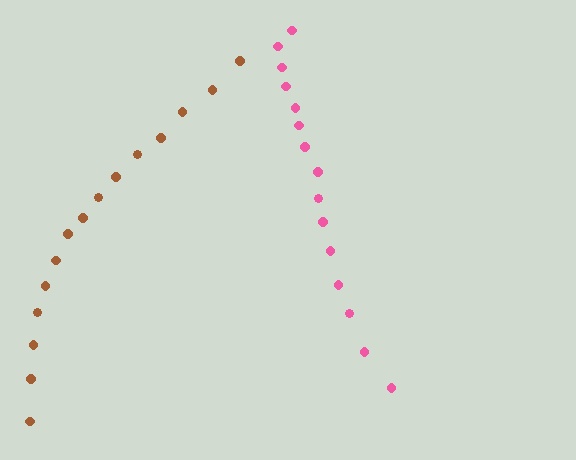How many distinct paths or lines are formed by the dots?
There are 2 distinct paths.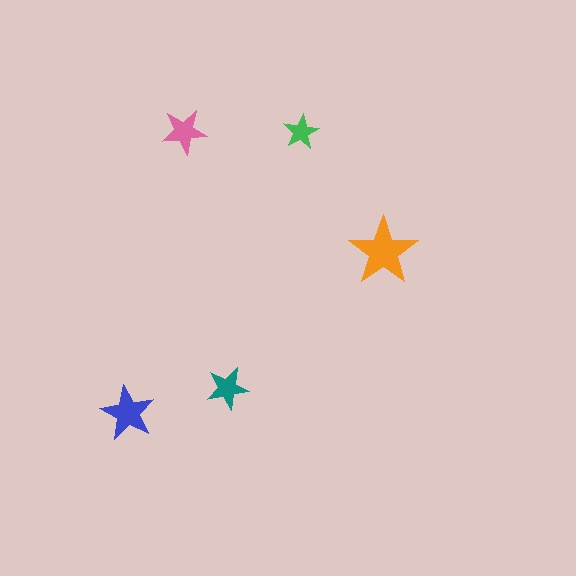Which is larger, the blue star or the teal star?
The blue one.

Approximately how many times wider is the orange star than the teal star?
About 1.5 times wider.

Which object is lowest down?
The blue star is bottommost.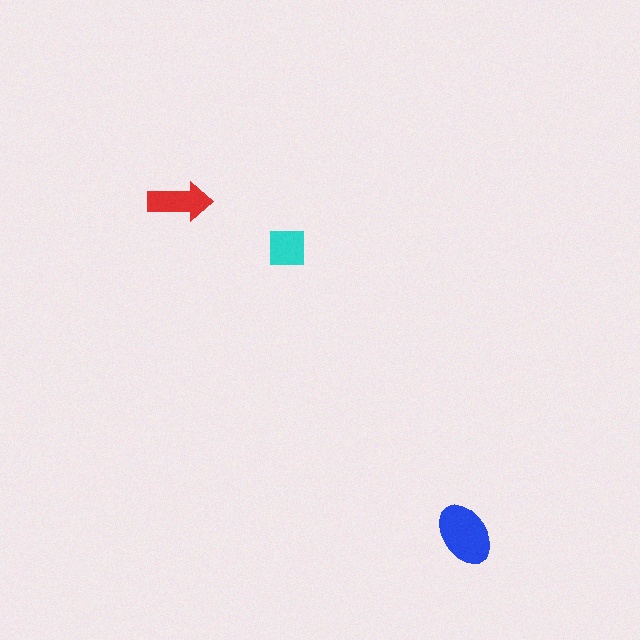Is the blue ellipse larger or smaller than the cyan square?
Larger.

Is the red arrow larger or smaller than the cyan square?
Larger.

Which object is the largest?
The blue ellipse.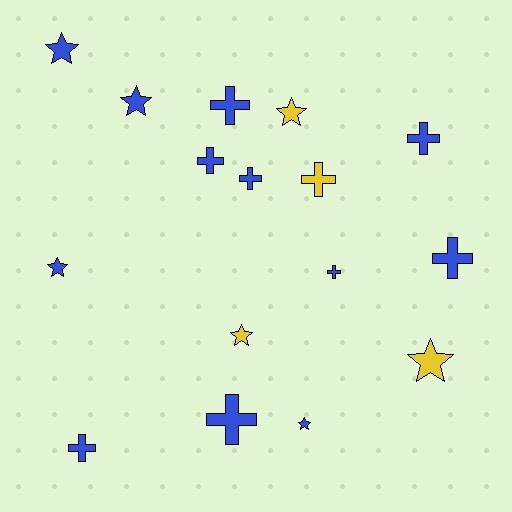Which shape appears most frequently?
Cross, with 9 objects.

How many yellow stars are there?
There are 3 yellow stars.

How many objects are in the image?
There are 16 objects.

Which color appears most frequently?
Blue, with 12 objects.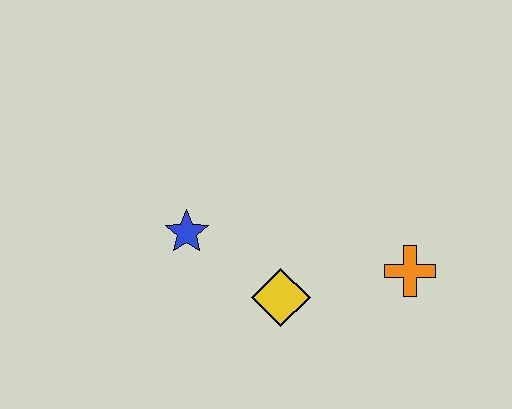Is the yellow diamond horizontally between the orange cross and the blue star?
Yes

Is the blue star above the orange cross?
Yes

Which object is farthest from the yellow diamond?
The orange cross is farthest from the yellow diamond.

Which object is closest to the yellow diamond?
The blue star is closest to the yellow diamond.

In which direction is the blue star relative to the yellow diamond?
The blue star is to the left of the yellow diamond.